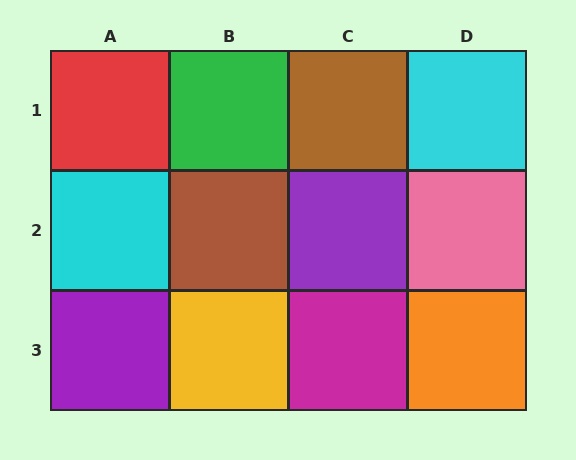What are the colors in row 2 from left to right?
Cyan, brown, purple, pink.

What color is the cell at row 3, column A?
Purple.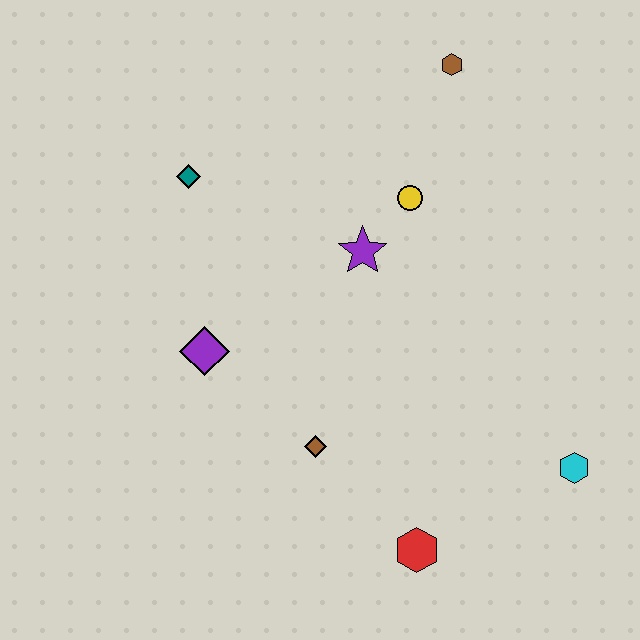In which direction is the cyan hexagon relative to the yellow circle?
The cyan hexagon is below the yellow circle.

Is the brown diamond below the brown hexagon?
Yes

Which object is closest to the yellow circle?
The purple star is closest to the yellow circle.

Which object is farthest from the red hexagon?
The brown hexagon is farthest from the red hexagon.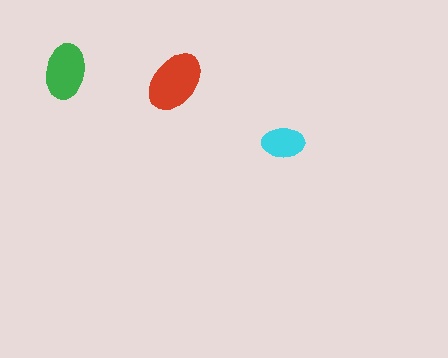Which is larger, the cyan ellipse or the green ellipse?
The green one.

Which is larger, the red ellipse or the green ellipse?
The red one.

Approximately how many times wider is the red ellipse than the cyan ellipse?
About 1.5 times wider.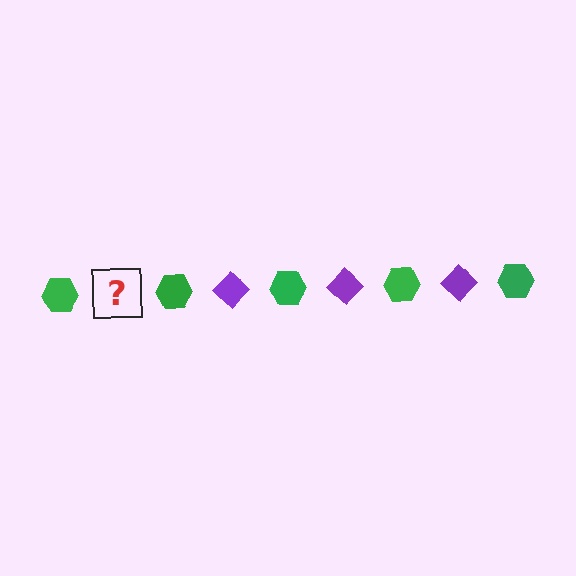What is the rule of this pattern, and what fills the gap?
The rule is that the pattern alternates between green hexagon and purple diamond. The gap should be filled with a purple diamond.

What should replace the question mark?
The question mark should be replaced with a purple diamond.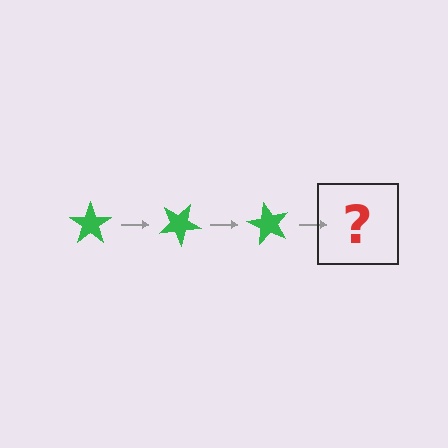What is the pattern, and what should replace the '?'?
The pattern is that the star rotates 30 degrees each step. The '?' should be a green star rotated 90 degrees.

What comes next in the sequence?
The next element should be a green star rotated 90 degrees.